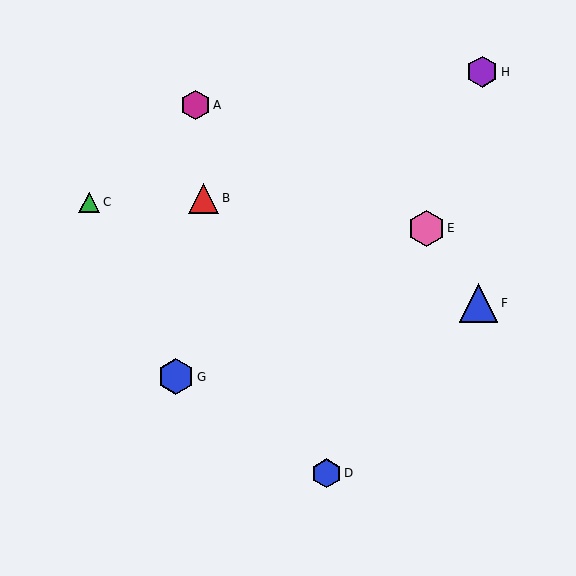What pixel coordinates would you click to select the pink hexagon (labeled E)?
Click at (426, 228) to select the pink hexagon E.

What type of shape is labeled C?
Shape C is a green triangle.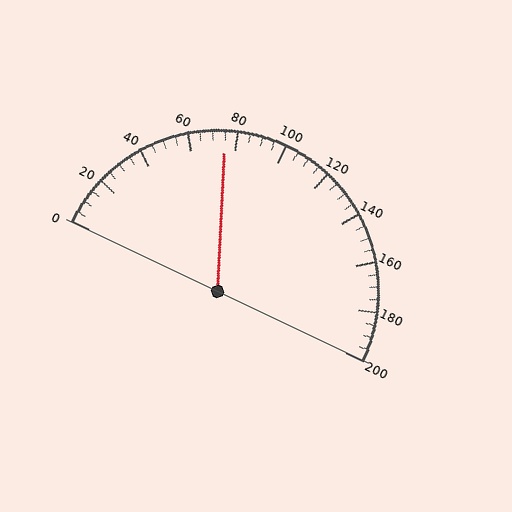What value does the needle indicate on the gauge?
The needle indicates approximately 75.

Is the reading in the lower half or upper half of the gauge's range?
The reading is in the lower half of the range (0 to 200).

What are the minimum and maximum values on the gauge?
The gauge ranges from 0 to 200.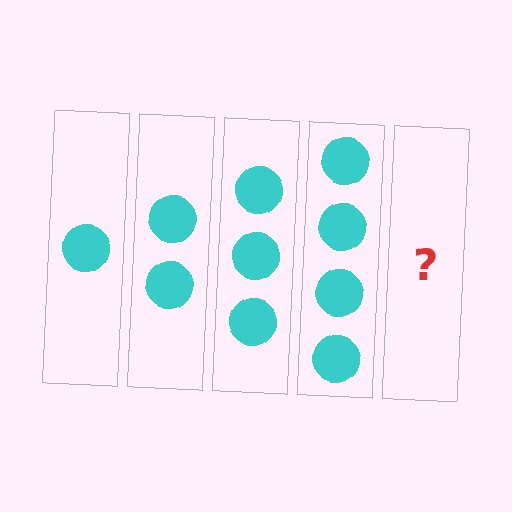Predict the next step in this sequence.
The next step is 5 circles.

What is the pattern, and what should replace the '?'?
The pattern is that each step adds one more circle. The '?' should be 5 circles.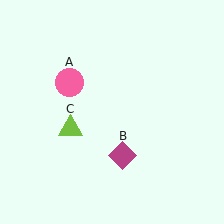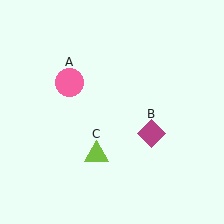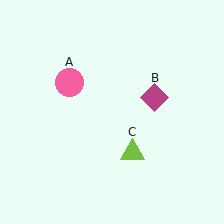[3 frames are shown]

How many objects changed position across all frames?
2 objects changed position: magenta diamond (object B), lime triangle (object C).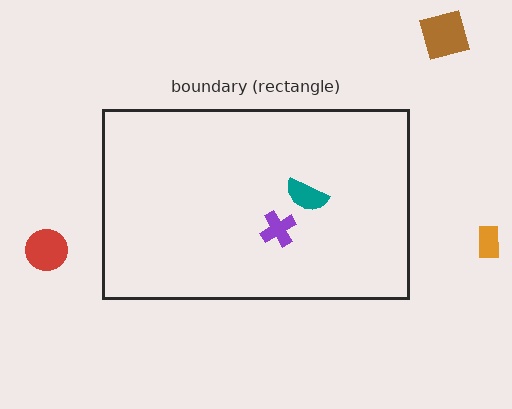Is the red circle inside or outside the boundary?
Outside.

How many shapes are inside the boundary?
2 inside, 3 outside.